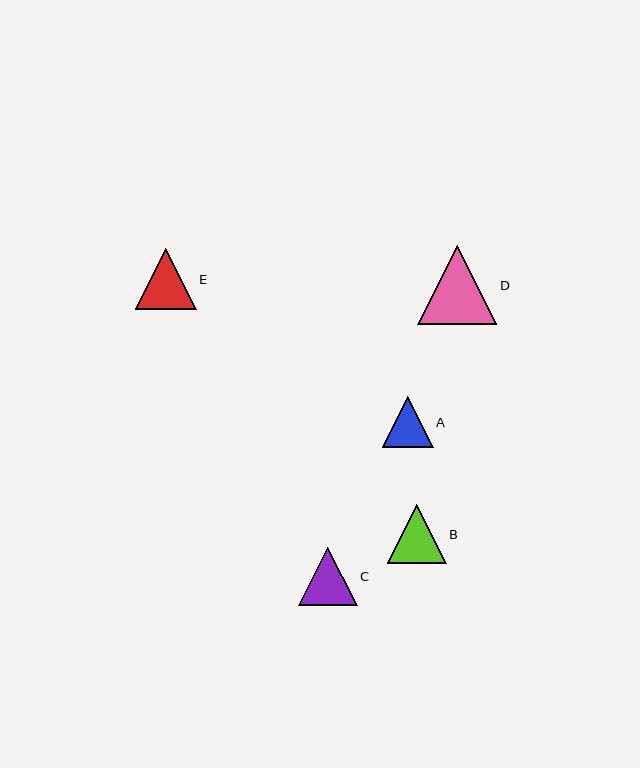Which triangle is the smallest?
Triangle A is the smallest with a size of approximately 51 pixels.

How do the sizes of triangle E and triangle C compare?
Triangle E and triangle C are approximately the same size.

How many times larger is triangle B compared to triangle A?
Triangle B is approximately 1.2 times the size of triangle A.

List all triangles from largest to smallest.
From largest to smallest: D, E, B, C, A.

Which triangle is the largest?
Triangle D is the largest with a size of approximately 79 pixels.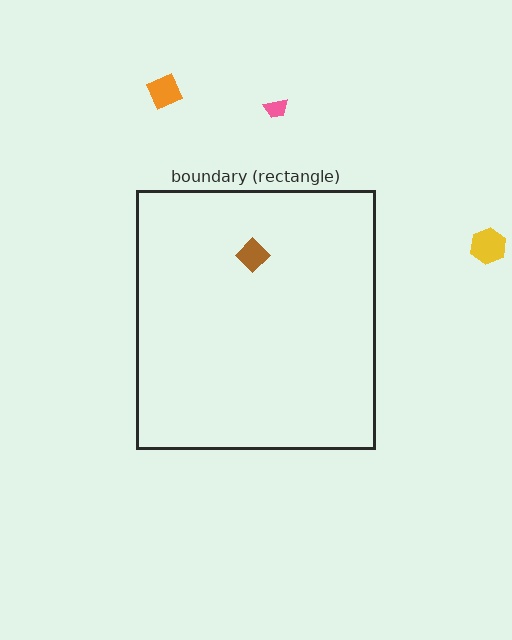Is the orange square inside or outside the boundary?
Outside.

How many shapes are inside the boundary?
1 inside, 3 outside.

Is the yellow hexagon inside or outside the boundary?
Outside.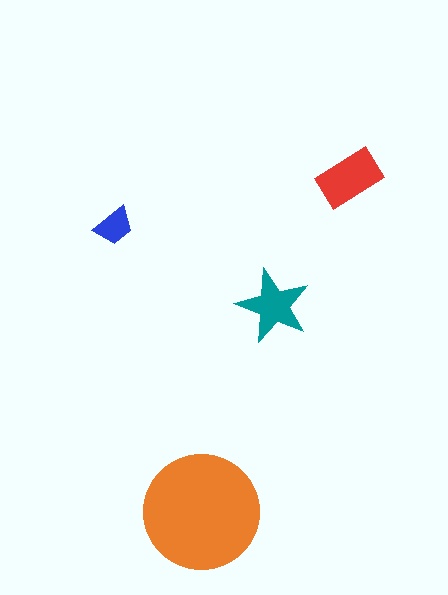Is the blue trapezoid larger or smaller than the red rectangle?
Smaller.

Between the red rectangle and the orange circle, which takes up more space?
The orange circle.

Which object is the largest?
The orange circle.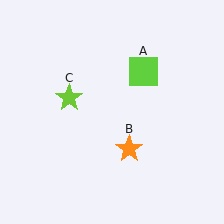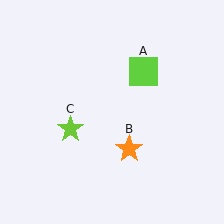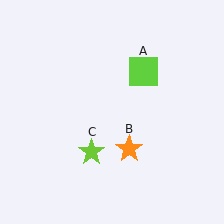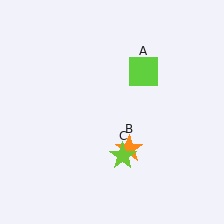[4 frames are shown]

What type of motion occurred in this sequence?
The lime star (object C) rotated counterclockwise around the center of the scene.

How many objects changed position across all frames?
1 object changed position: lime star (object C).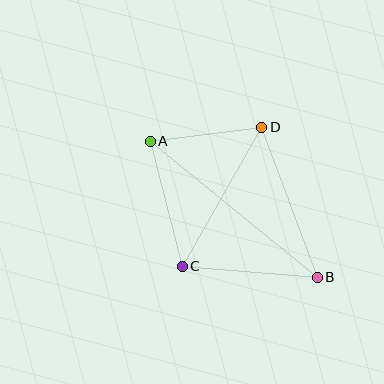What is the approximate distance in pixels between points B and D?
The distance between B and D is approximately 160 pixels.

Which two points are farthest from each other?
Points A and B are farthest from each other.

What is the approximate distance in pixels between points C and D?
The distance between C and D is approximately 160 pixels.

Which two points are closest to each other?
Points A and D are closest to each other.